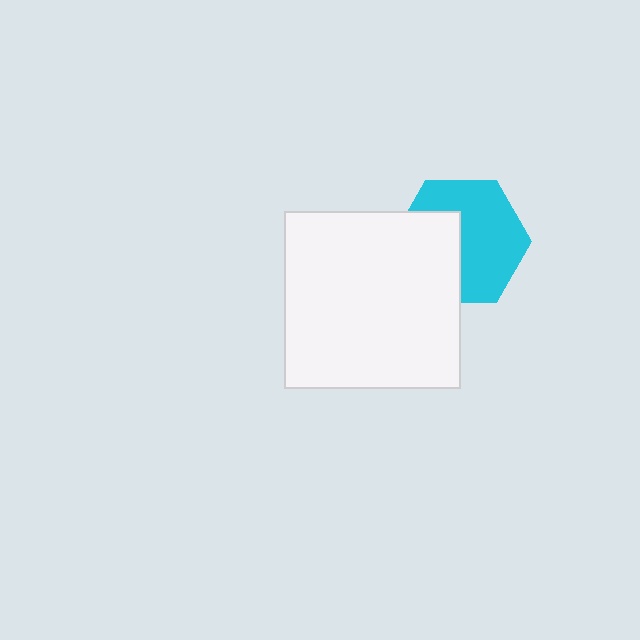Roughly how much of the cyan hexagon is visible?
About half of it is visible (roughly 60%).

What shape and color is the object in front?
The object in front is a white square.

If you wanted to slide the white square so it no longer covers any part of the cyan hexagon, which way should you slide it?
Slide it left — that is the most direct way to separate the two shapes.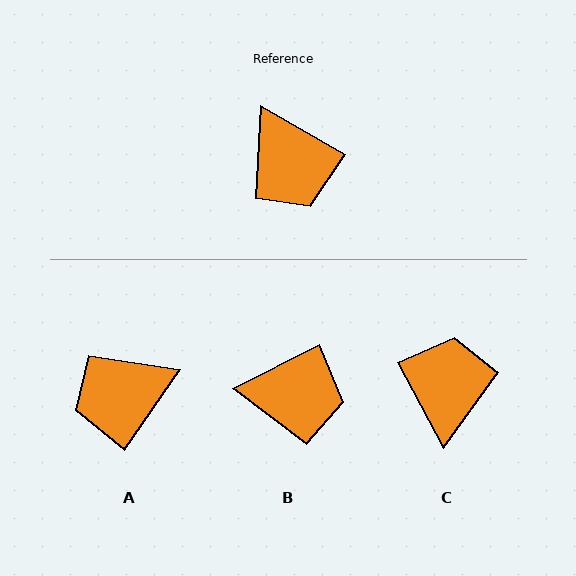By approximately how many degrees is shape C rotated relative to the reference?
Approximately 148 degrees counter-clockwise.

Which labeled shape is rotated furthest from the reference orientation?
C, about 148 degrees away.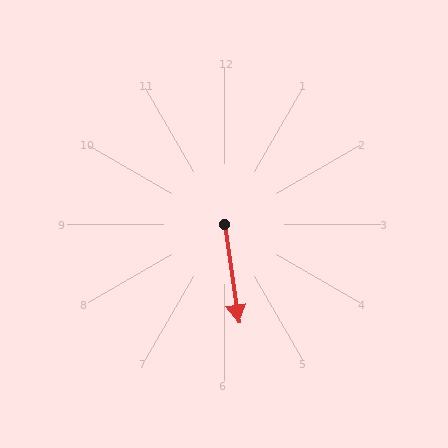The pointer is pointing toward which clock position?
Roughly 6 o'clock.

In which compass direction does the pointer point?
South.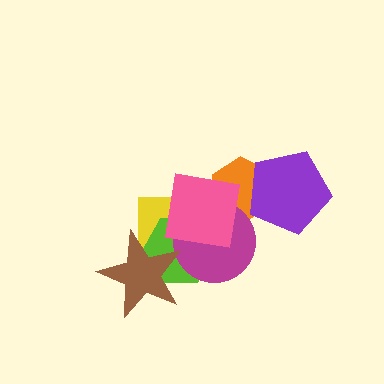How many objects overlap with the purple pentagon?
1 object overlaps with the purple pentagon.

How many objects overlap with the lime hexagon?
4 objects overlap with the lime hexagon.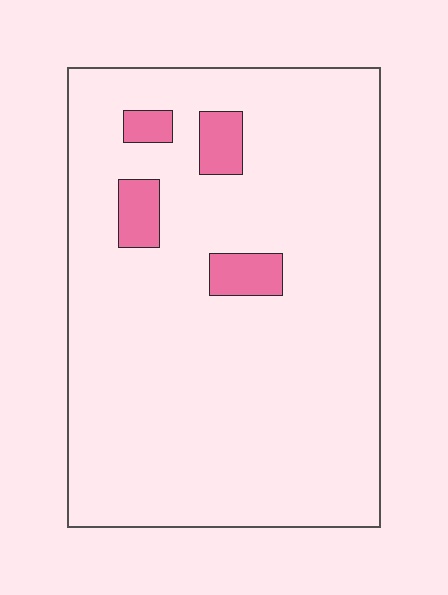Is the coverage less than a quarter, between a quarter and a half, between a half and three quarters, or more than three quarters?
Less than a quarter.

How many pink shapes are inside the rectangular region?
4.